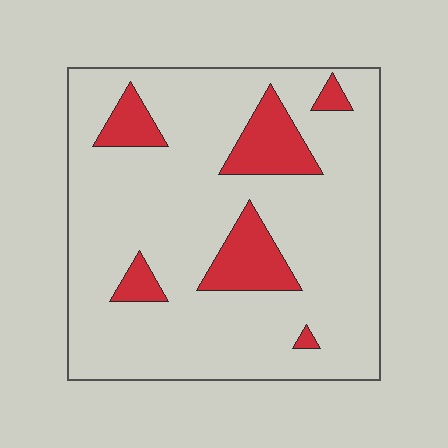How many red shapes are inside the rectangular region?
6.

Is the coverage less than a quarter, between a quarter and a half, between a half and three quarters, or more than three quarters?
Less than a quarter.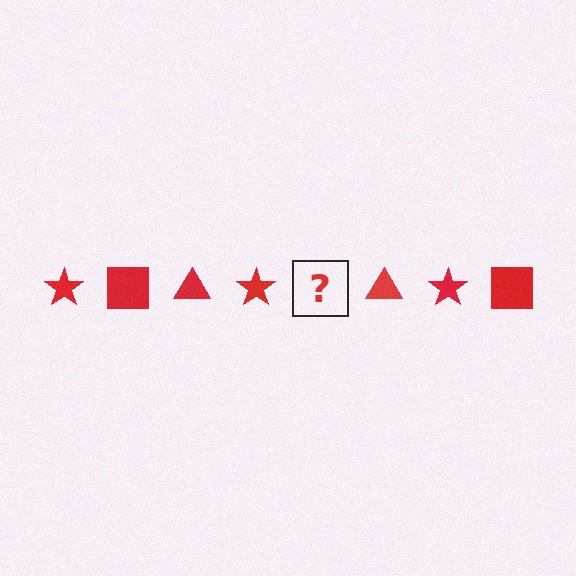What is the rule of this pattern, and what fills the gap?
The rule is that the pattern cycles through star, square, triangle shapes in red. The gap should be filled with a red square.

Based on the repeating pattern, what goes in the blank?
The blank should be a red square.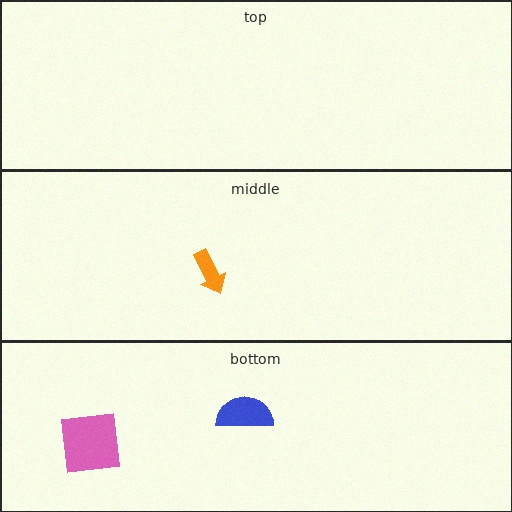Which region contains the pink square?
The bottom region.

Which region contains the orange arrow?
The middle region.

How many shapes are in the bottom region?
2.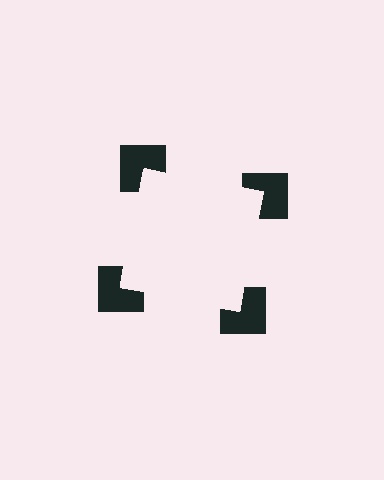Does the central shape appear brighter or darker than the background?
It typically appears slightly brighter than the background, even though no actual brightness change is drawn.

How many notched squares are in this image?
There are 4 — one at each vertex of the illusory square.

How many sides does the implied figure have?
4 sides.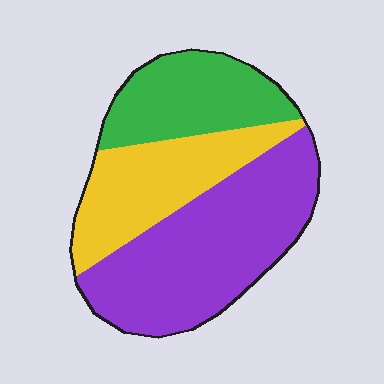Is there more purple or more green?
Purple.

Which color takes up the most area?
Purple, at roughly 50%.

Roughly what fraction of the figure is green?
Green covers roughly 25% of the figure.